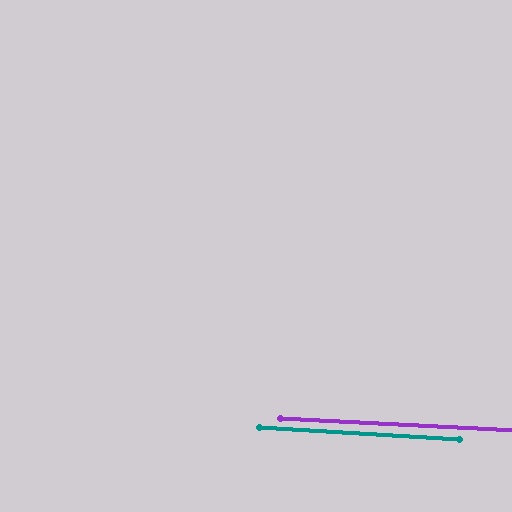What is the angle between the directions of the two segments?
Approximately 0 degrees.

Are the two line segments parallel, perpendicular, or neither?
Parallel — their directions differ by only 0.4°.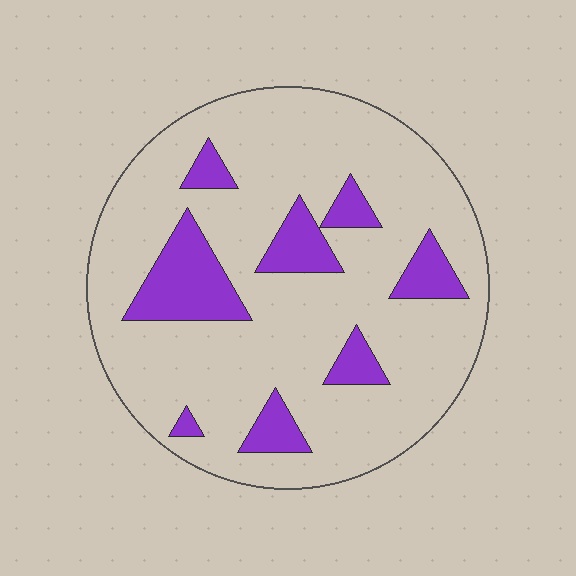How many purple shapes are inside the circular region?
8.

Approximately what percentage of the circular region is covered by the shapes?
Approximately 20%.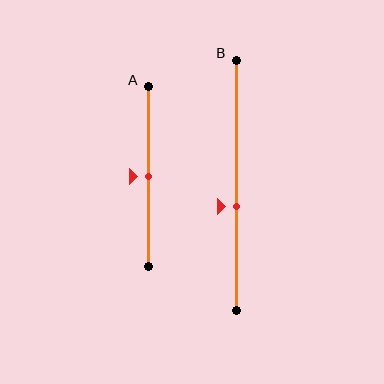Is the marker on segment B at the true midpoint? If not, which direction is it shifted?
No, the marker on segment B is shifted downward by about 8% of the segment length.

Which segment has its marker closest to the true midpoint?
Segment A has its marker closest to the true midpoint.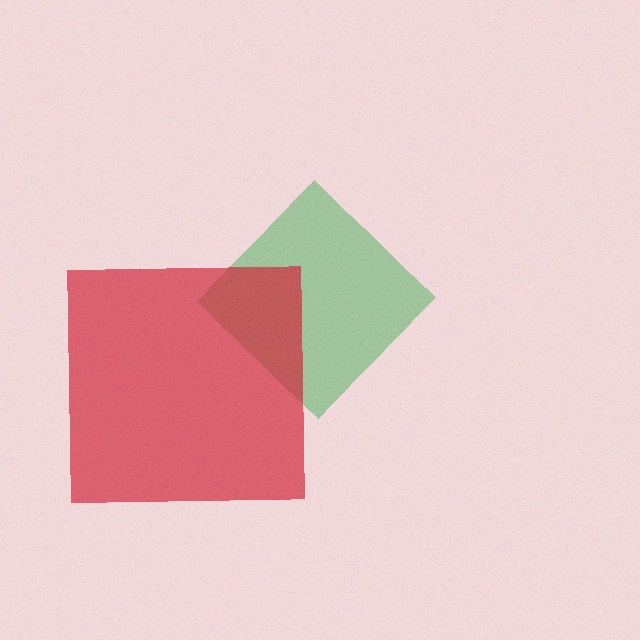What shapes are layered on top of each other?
The layered shapes are: a green diamond, a red square.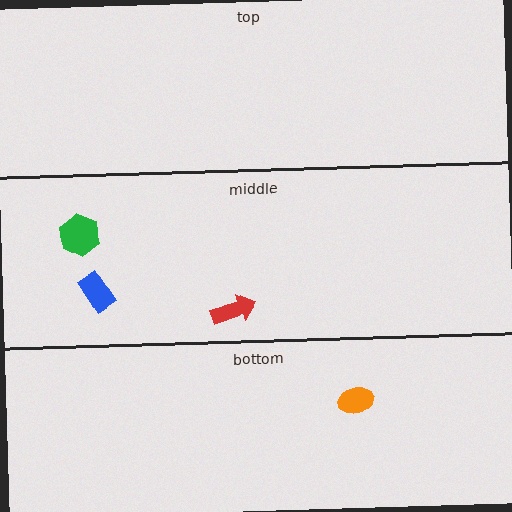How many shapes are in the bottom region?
1.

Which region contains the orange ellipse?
The bottom region.